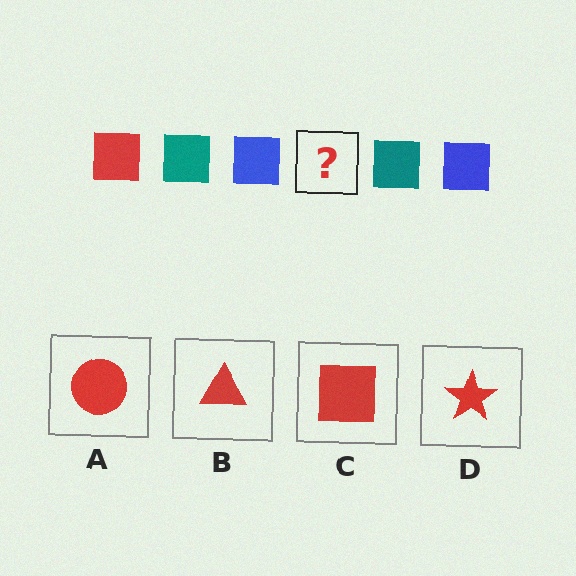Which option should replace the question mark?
Option C.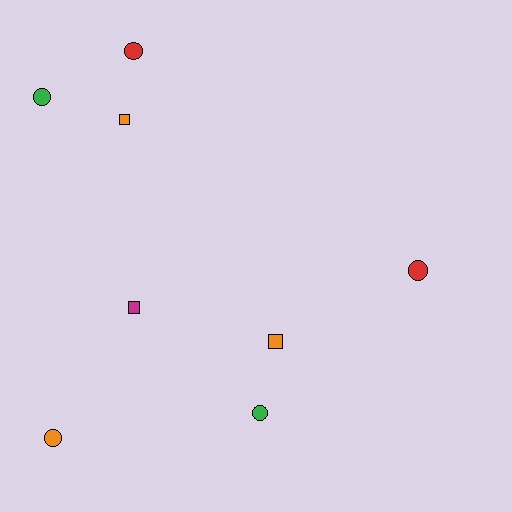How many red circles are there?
There are 2 red circles.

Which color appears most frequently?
Orange, with 3 objects.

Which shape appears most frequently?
Circle, with 5 objects.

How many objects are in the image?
There are 8 objects.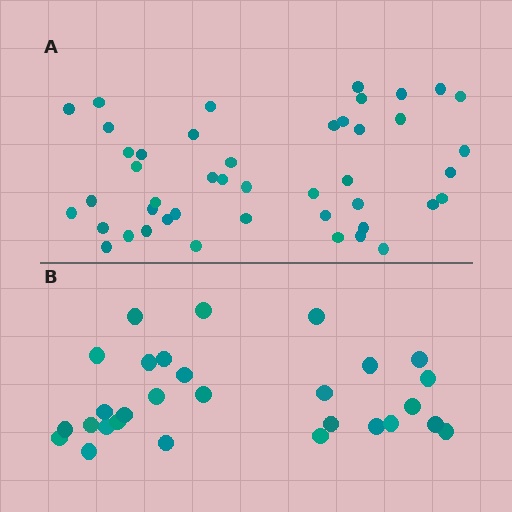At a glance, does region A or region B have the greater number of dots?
Region A (the top region) has more dots.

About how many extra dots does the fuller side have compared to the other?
Region A has approximately 15 more dots than region B.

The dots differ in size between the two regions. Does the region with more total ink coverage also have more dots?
No. Region B has more total ink coverage because its dots are larger, but region A actually contains more individual dots. Total area can be misleading — the number of items is what matters here.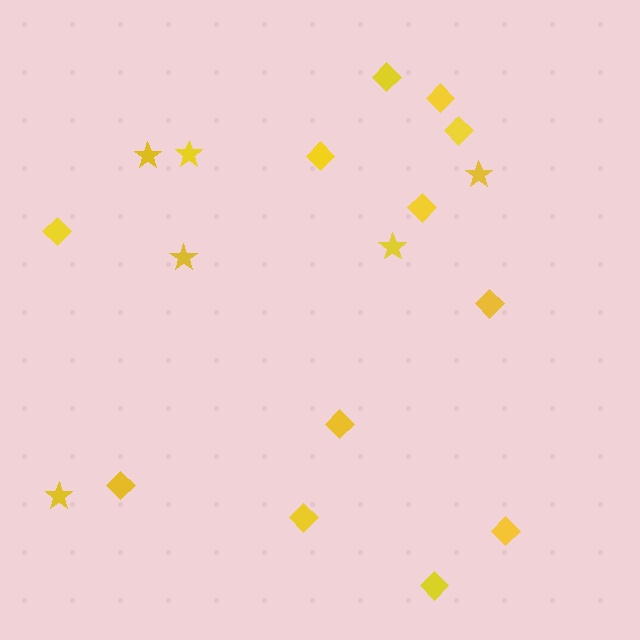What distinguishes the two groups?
There are 2 groups: one group of diamonds (12) and one group of stars (6).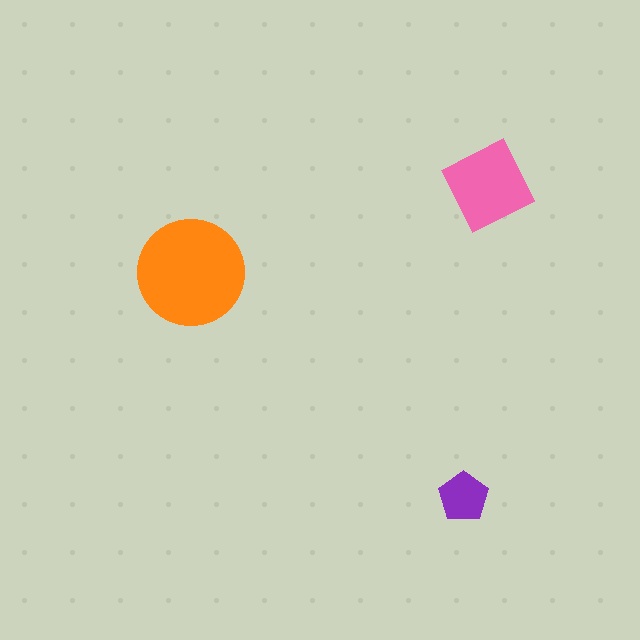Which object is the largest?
The orange circle.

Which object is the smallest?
The purple pentagon.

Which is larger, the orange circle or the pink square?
The orange circle.